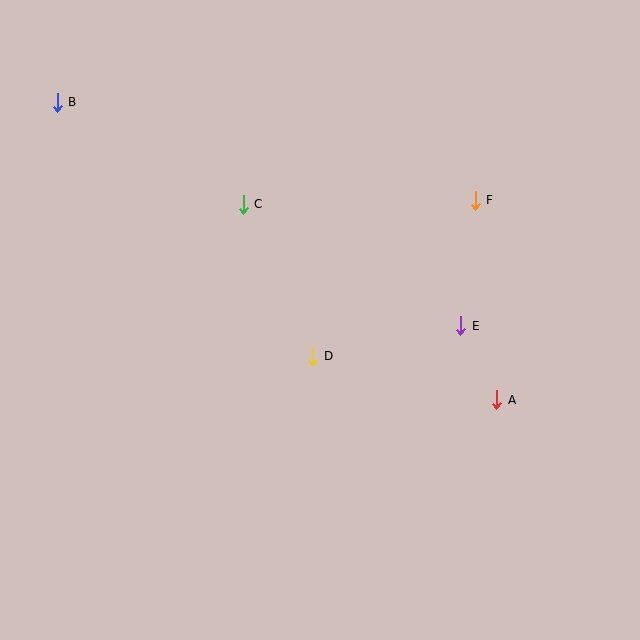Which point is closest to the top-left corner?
Point B is closest to the top-left corner.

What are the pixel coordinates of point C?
Point C is at (243, 204).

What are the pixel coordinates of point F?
Point F is at (475, 200).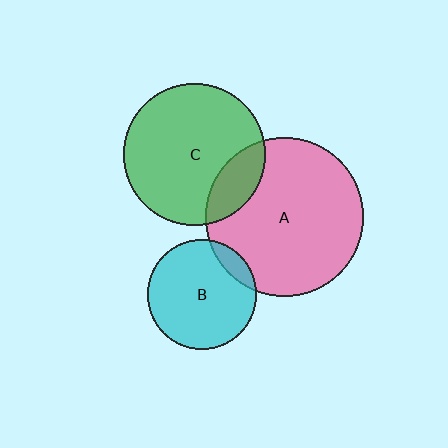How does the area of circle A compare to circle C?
Approximately 1.3 times.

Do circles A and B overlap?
Yes.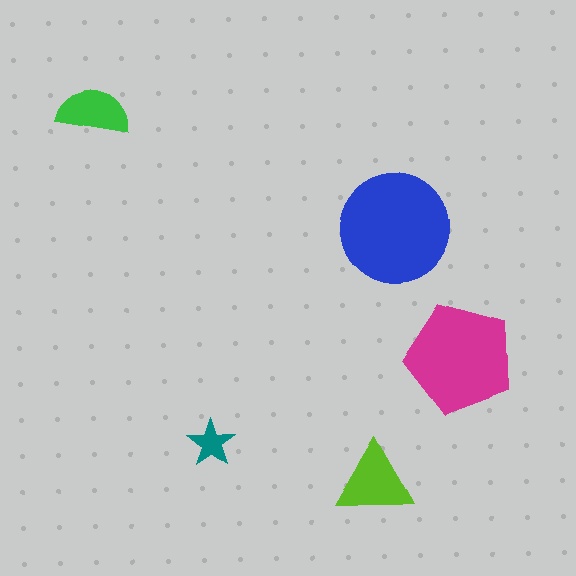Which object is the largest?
The blue circle.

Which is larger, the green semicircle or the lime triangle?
The lime triangle.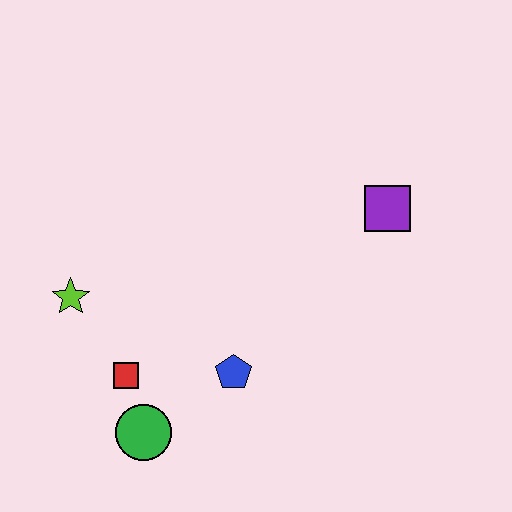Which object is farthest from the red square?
The purple square is farthest from the red square.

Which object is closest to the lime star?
The red square is closest to the lime star.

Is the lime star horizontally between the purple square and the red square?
No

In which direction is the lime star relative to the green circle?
The lime star is above the green circle.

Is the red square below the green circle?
No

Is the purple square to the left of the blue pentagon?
No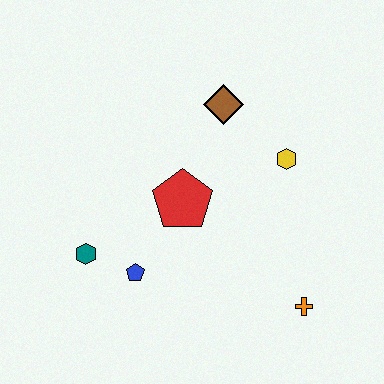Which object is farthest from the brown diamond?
The orange cross is farthest from the brown diamond.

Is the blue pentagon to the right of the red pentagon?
No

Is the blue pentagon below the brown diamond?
Yes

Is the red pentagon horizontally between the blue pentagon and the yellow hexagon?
Yes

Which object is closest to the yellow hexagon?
The brown diamond is closest to the yellow hexagon.